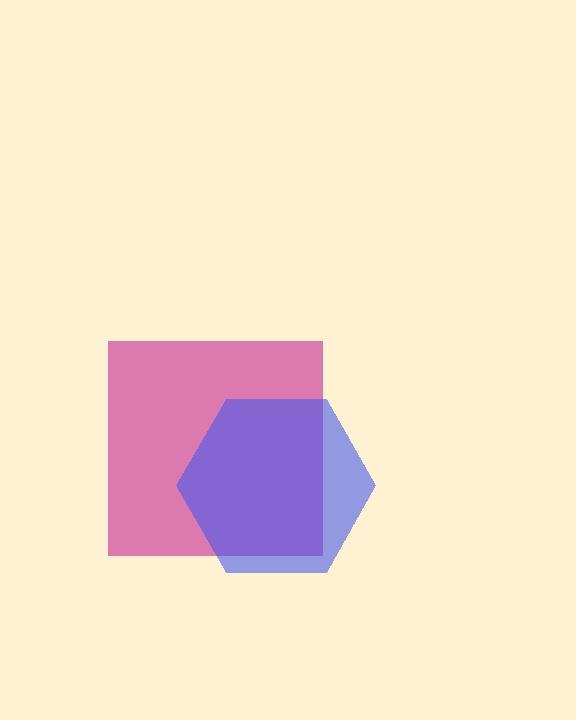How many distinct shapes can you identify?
There are 2 distinct shapes: a magenta square, a blue hexagon.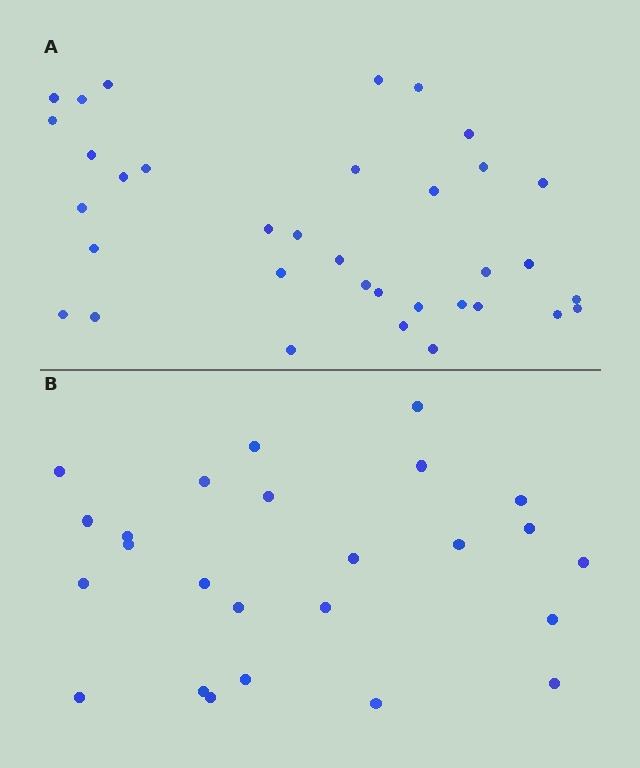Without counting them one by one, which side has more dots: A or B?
Region A (the top region) has more dots.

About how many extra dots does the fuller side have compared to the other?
Region A has roughly 10 or so more dots than region B.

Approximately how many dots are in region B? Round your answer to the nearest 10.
About 20 dots. (The exact count is 25, which rounds to 20.)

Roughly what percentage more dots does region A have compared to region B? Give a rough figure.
About 40% more.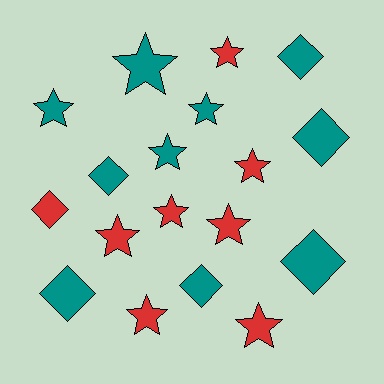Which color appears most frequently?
Teal, with 10 objects.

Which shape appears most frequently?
Star, with 11 objects.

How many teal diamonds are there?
There are 6 teal diamonds.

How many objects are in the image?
There are 18 objects.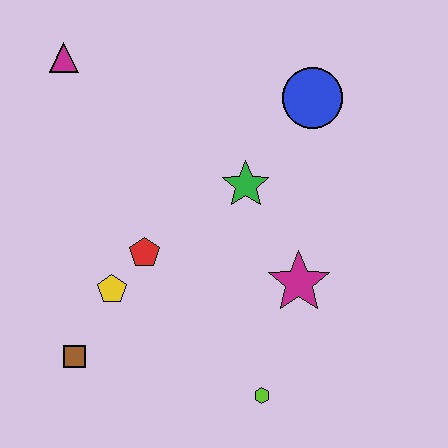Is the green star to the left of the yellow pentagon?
No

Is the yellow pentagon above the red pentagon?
No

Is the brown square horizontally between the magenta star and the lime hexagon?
No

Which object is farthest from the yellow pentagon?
The blue circle is farthest from the yellow pentagon.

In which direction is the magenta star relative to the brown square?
The magenta star is to the right of the brown square.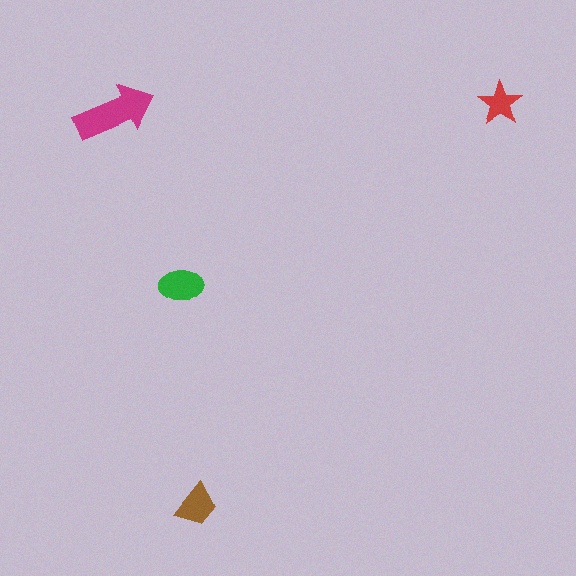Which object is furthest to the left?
The magenta arrow is leftmost.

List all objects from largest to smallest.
The magenta arrow, the green ellipse, the brown trapezoid, the red star.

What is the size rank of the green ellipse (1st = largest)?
2nd.